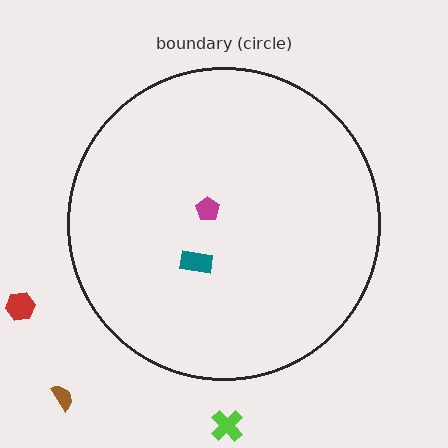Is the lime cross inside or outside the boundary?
Outside.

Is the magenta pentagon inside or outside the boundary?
Inside.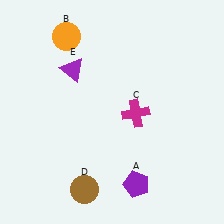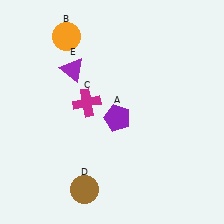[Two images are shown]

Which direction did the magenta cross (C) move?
The magenta cross (C) moved left.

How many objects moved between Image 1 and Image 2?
2 objects moved between the two images.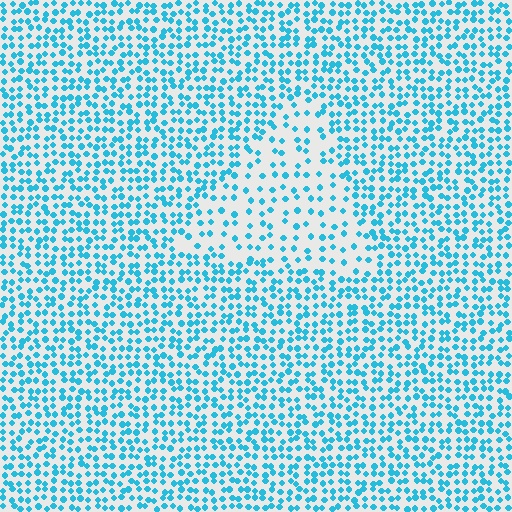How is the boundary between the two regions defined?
The boundary is defined by a change in element density (approximately 2.1x ratio). All elements are the same color, size, and shape.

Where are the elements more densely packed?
The elements are more densely packed outside the triangle boundary.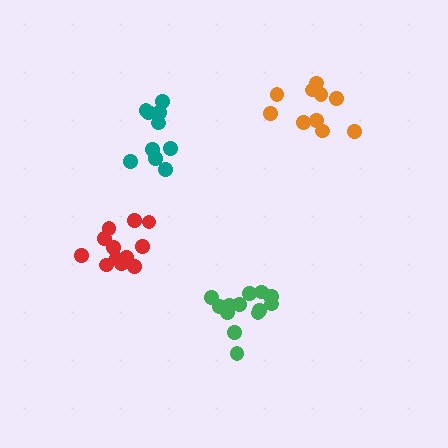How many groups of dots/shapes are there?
There are 4 groups.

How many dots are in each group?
Group 1: 15 dots, Group 2: 12 dots, Group 3: 10 dots, Group 4: 10 dots (47 total).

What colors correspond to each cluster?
The clusters are colored: green, red, teal, orange.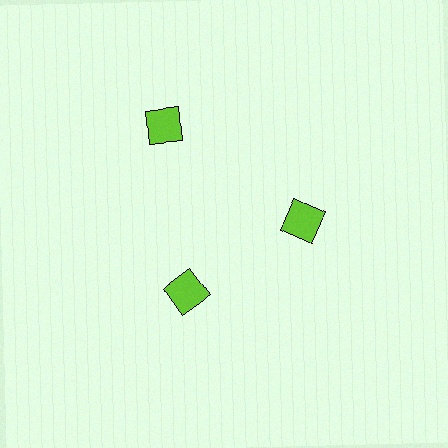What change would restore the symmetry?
The symmetry would be restored by moving it inward, back onto the ring so that all 3 diamonds sit at equal angles and equal distance from the center.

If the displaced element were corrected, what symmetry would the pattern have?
It would have 3-fold rotational symmetry — the pattern would map onto itself every 120 degrees.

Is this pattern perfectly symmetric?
No. The 3 lime diamonds are arranged in a ring, but one element near the 11 o'clock position is pushed outward from the center, breaking the 3-fold rotational symmetry.